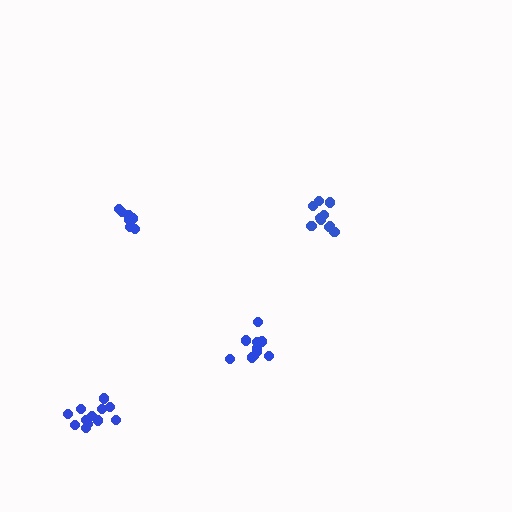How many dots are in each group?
Group 1: 9 dots, Group 2: 10 dots, Group 3: 10 dots, Group 4: 12 dots (41 total).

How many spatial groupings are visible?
There are 4 spatial groupings.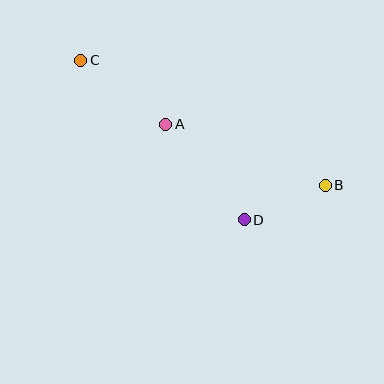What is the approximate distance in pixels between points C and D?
The distance between C and D is approximately 228 pixels.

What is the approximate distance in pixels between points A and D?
The distance between A and D is approximately 124 pixels.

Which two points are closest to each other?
Points B and D are closest to each other.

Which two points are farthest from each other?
Points B and C are farthest from each other.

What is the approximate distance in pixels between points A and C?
The distance between A and C is approximately 106 pixels.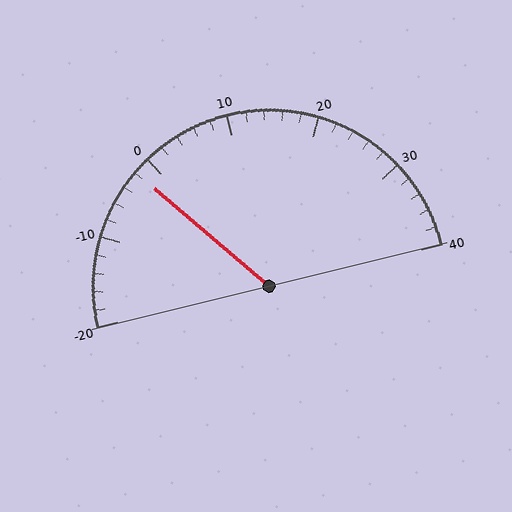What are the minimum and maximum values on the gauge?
The gauge ranges from -20 to 40.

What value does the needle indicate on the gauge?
The needle indicates approximately -2.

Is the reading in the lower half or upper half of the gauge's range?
The reading is in the lower half of the range (-20 to 40).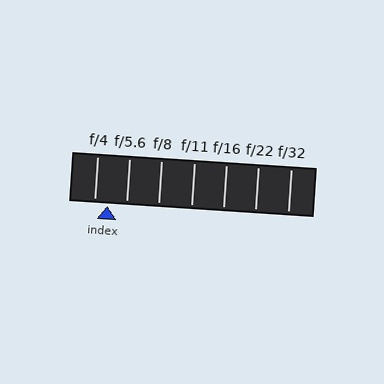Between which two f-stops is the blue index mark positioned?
The index mark is between f/4 and f/5.6.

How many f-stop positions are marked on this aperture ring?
There are 7 f-stop positions marked.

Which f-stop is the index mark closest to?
The index mark is closest to f/4.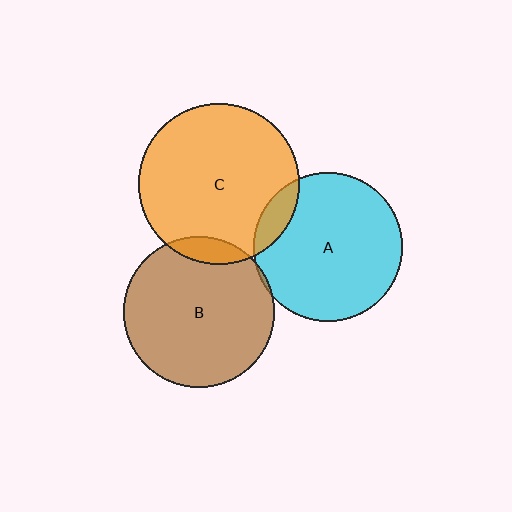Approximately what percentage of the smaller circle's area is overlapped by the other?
Approximately 10%.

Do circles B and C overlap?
Yes.